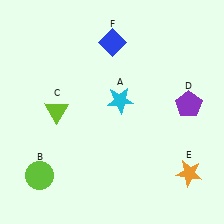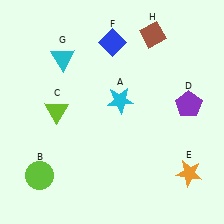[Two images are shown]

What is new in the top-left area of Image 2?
A cyan triangle (G) was added in the top-left area of Image 2.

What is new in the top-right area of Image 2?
A brown diamond (H) was added in the top-right area of Image 2.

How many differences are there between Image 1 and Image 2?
There are 2 differences between the two images.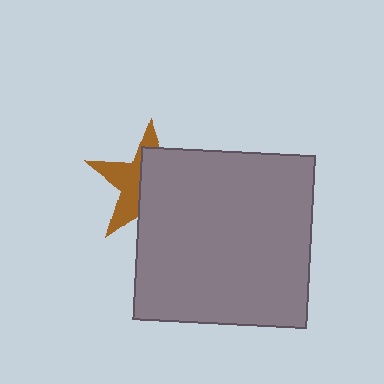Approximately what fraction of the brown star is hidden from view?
Roughly 56% of the brown star is hidden behind the gray square.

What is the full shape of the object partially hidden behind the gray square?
The partially hidden object is a brown star.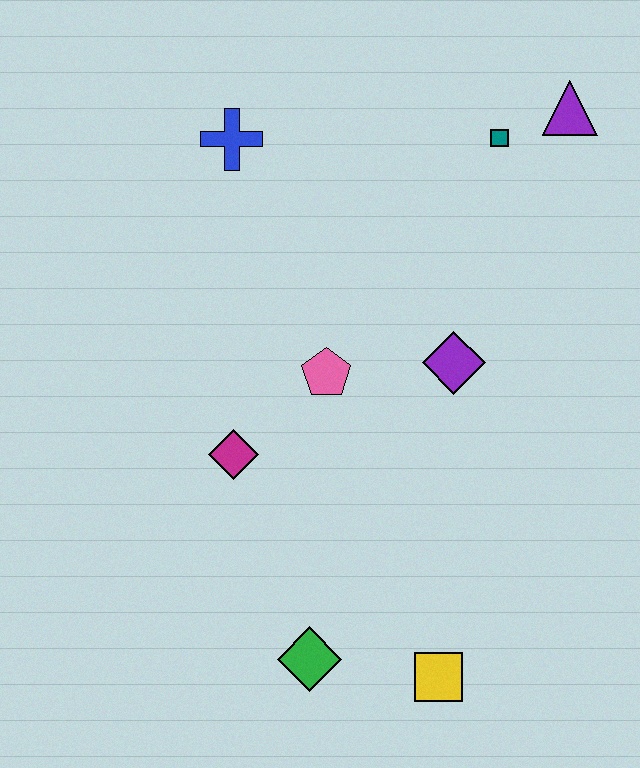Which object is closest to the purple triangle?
The teal square is closest to the purple triangle.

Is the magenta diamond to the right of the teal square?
No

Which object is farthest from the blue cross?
The yellow square is farthest from the blue cross.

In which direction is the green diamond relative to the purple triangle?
The green diamond is below the purple triangle.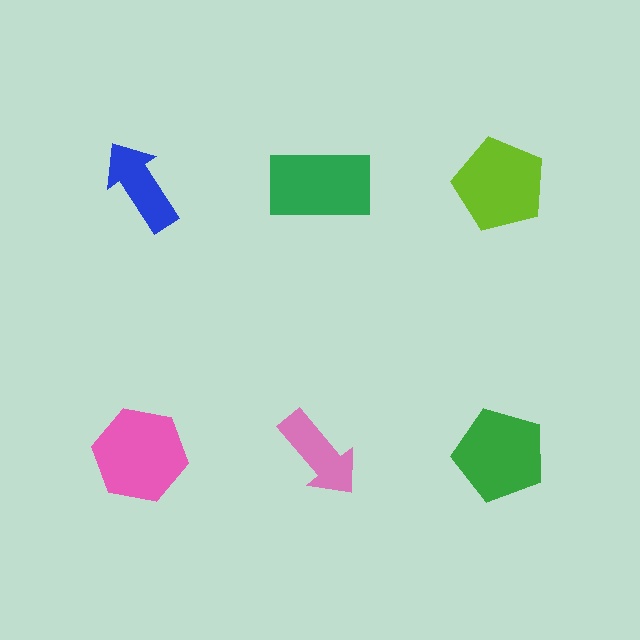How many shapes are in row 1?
3 shapes.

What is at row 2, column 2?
A pink arrow.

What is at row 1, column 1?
A blue arrow.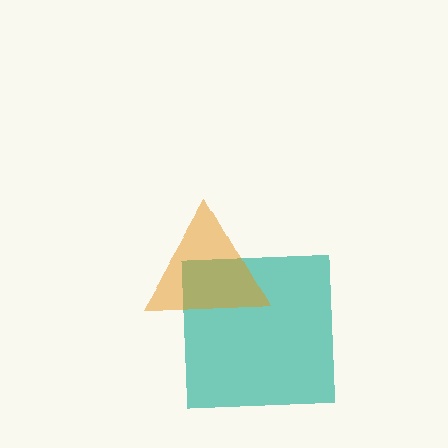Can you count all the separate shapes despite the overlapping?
Yes, there are 2 separate shapes.